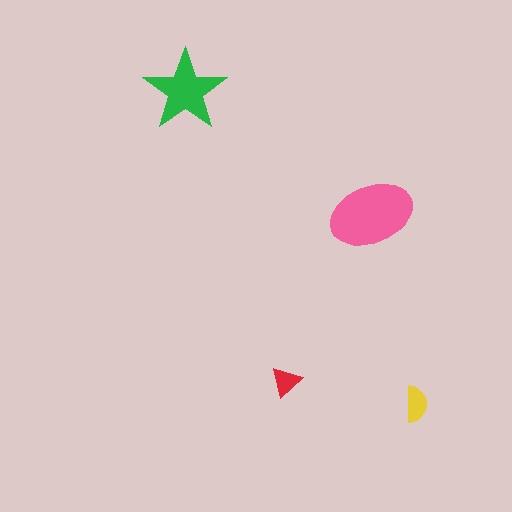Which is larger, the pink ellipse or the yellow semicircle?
The pink ellipse.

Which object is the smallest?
The red triangle.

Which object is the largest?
The pink ellipse.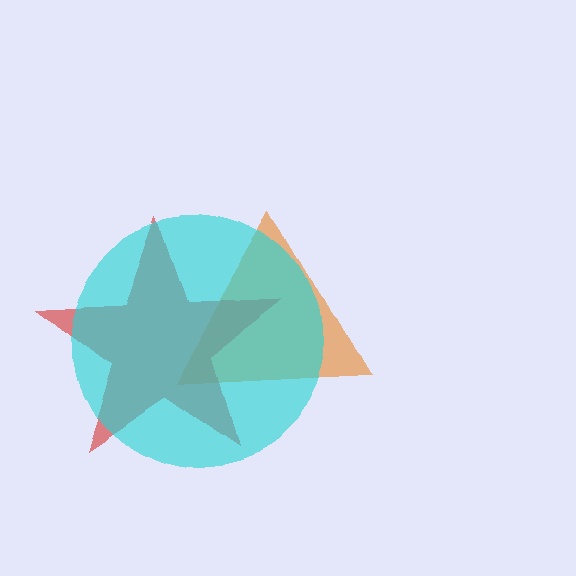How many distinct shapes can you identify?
There are 3 distinct shapes: an orange triangle, a red star, a cyan circle.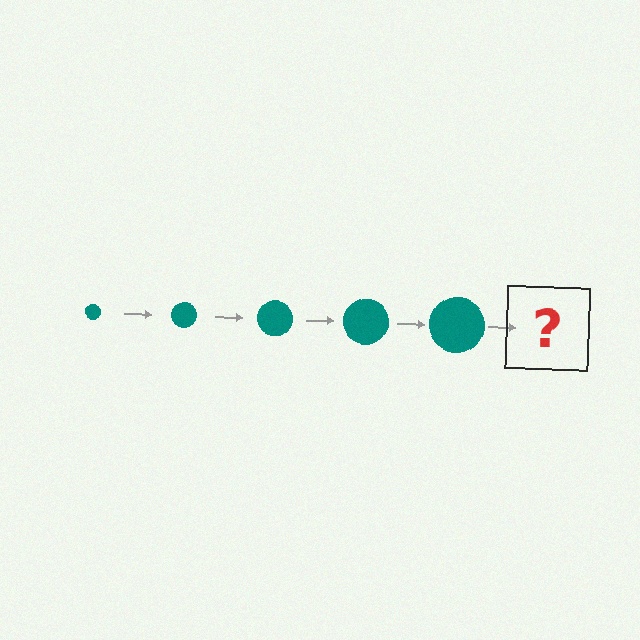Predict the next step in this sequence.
The next step is a teal circle, larger than the previous one.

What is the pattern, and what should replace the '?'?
The pattern is that the circle gets progressively larger each step. The '?' should be a teal circle, larger than the previous one.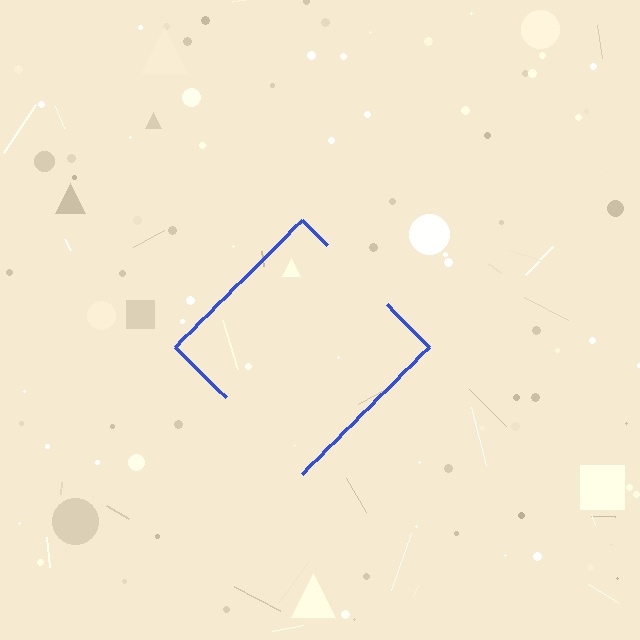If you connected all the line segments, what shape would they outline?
They would outline a diamond.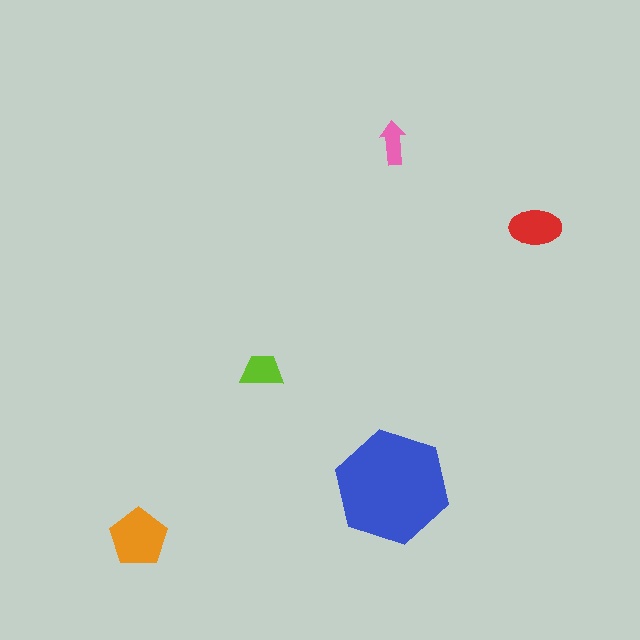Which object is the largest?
The blue hexagon.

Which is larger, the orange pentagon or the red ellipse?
The orange pentagon.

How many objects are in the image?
There are 5 objects in the image.